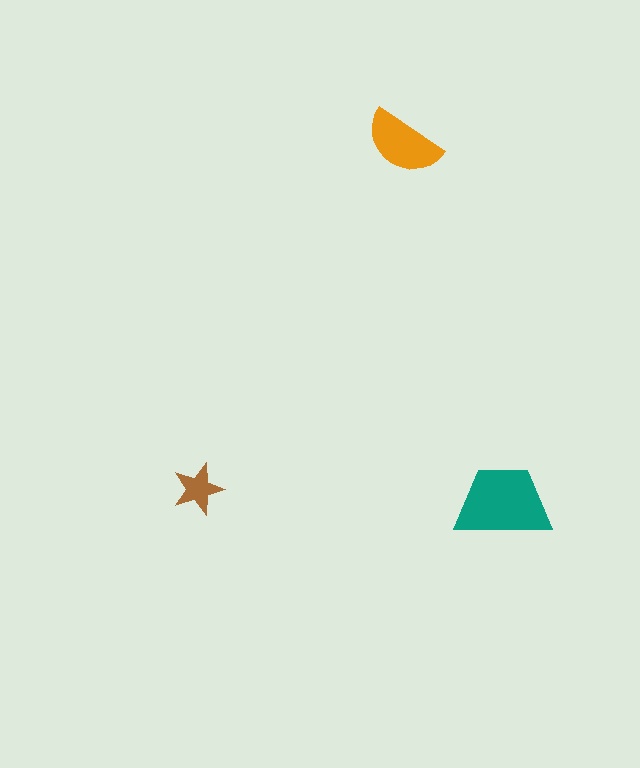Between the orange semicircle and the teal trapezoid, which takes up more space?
The teal trapezoid.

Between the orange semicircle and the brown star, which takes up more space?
The orange semicircle.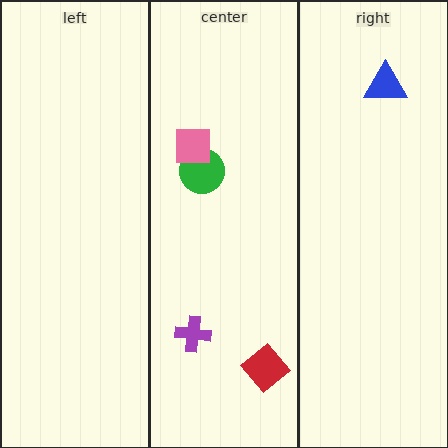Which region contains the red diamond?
The center region.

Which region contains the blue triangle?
The right region.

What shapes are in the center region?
The green circle, the pink square, the red diamond, the purple cross.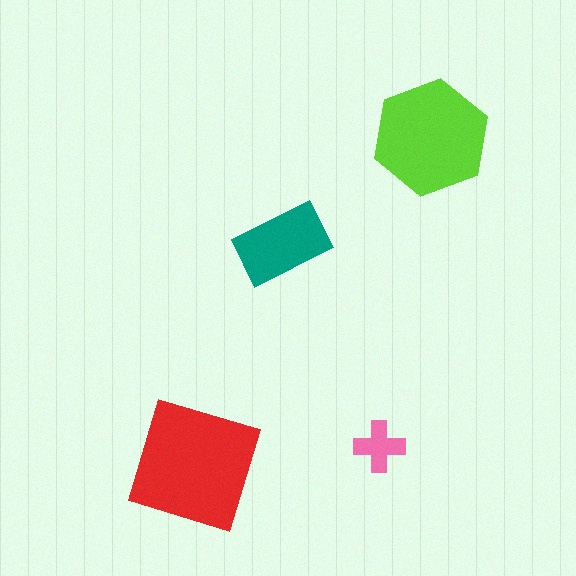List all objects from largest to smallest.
The red square, the lime hexagon, the teal rectangle, the pink cross.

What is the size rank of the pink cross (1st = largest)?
4th.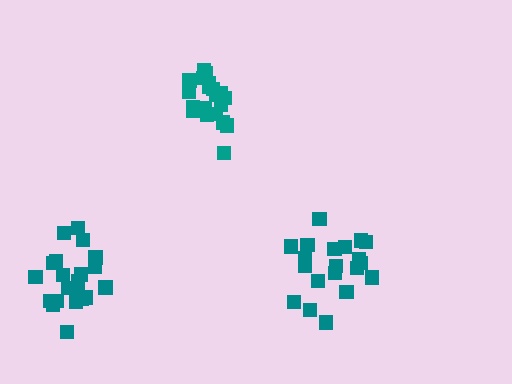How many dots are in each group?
Group 1: 20 dots, Group 2: 20 dots, Group 3: 21 dots (61 total).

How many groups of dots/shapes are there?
There are 3 groups.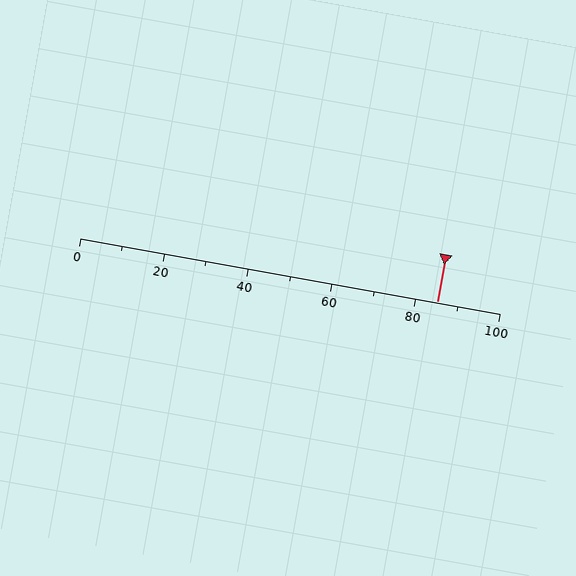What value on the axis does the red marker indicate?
The marker indicates approximately 85.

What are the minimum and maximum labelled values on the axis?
The axis runs from 0 to 100.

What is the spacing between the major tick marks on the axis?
The major ticks are spaced 20 apart.